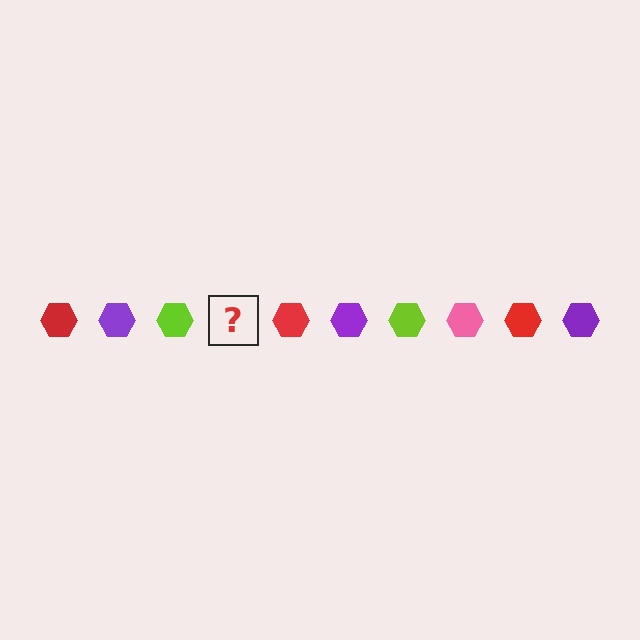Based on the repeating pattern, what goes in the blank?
The blank should be a pink hexagon.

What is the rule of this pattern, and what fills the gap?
The rule is that the pattern cycles through red, purple, lime, pink hexagons. The gap should be filled with a pink hexagon.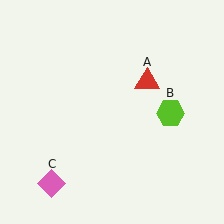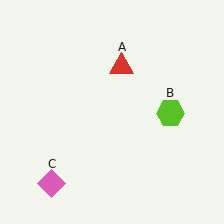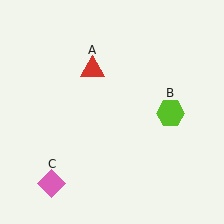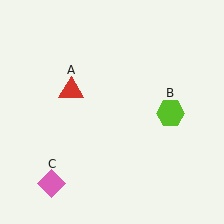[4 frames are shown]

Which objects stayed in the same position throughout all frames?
Lime hexagon (object B) and pink diamond (object C) remained stationary.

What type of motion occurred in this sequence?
The red triangle (object A) rotated counterclockwise around the center of the scene.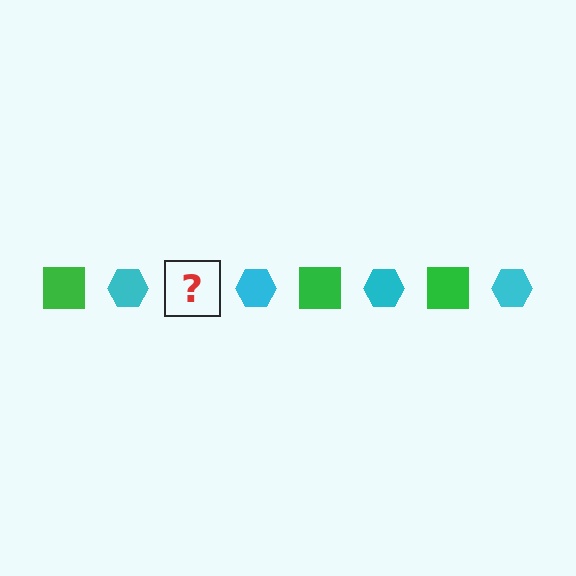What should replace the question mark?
The question mark should be replaced with a green square.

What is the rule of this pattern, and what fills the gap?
The rule is that the pattern alternates between green square and cyan hexagon. The gap should be filled with a green square.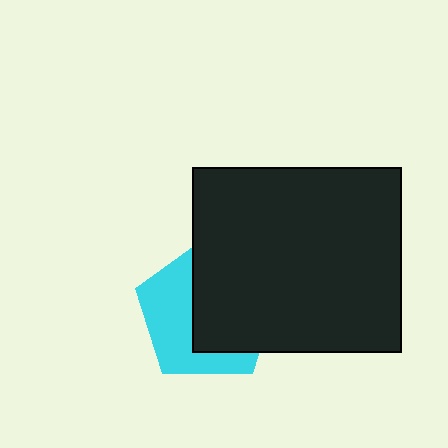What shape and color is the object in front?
The object in front is a black rectangle.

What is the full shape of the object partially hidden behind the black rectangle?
The partially hidden object is a cyan pentagon.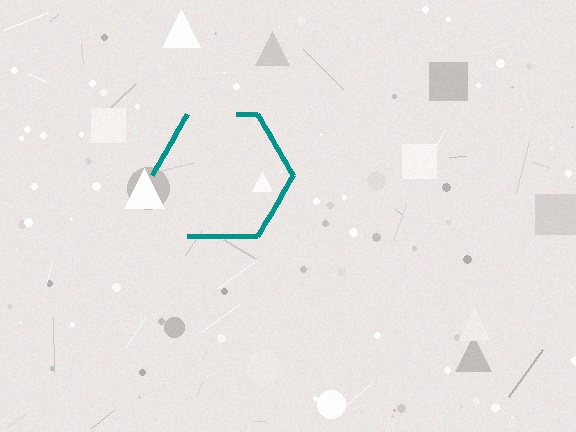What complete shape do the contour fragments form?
The contour fragments form a hexagon.